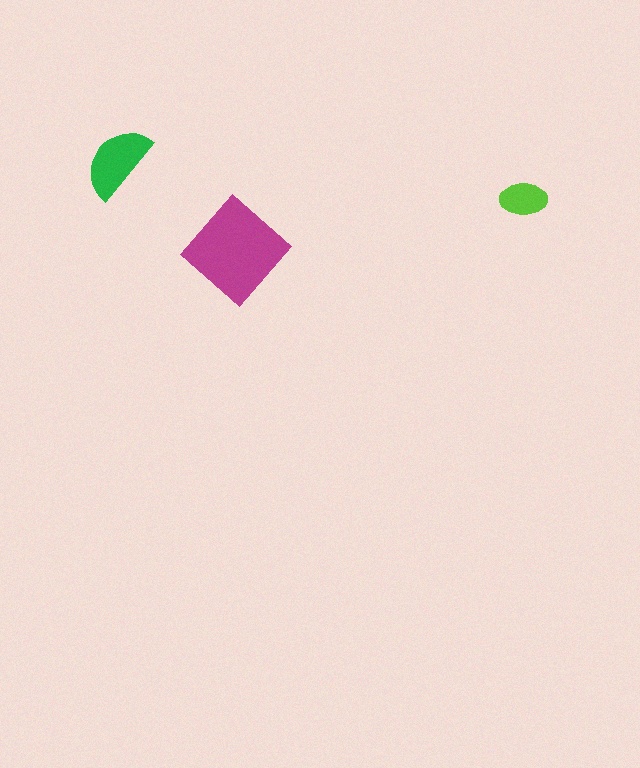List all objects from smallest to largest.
The lime ellipse, the green semicircle, the magenta diamond.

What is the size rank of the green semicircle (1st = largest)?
2nd.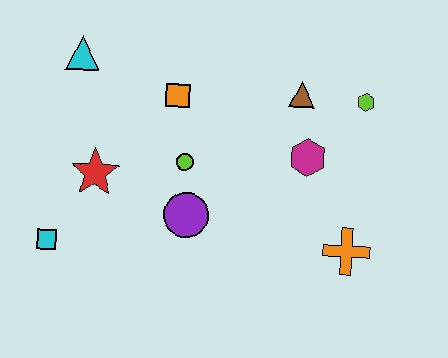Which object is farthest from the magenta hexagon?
The cyan square is farthest from the magenta hexagon.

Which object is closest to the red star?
The cyan square is closest to the red star.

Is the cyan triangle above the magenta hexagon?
Yes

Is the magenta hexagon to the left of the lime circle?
No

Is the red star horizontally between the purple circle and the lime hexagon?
No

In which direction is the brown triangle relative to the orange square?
The brown triangle is to the right of the orange square.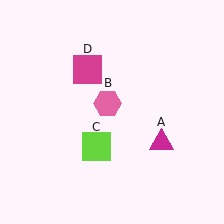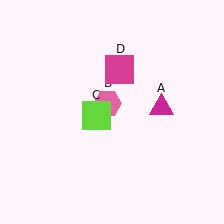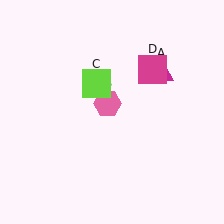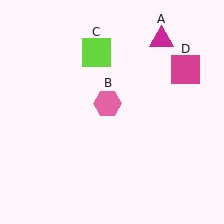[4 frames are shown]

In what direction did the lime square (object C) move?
The lime square (object C) moved up.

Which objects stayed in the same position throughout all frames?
Pink hexagon (object B) remained stationary.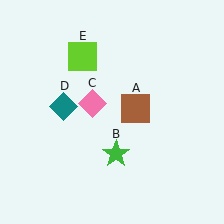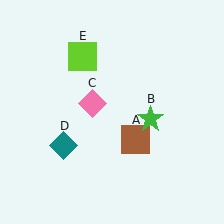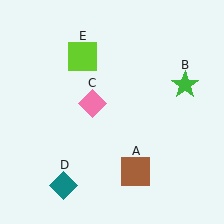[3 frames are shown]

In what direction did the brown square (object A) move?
The brown square (object A) moved down.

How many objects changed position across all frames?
3 objects changed position: brown square (object A), green star (object B), teal diamond (object D).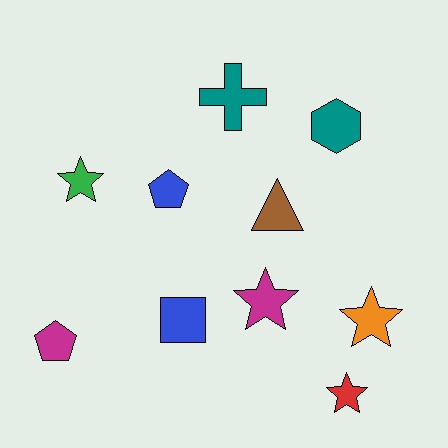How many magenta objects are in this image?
There are 2 magenta objects.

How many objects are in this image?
There are 10 objects.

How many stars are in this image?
There are 4 stars.